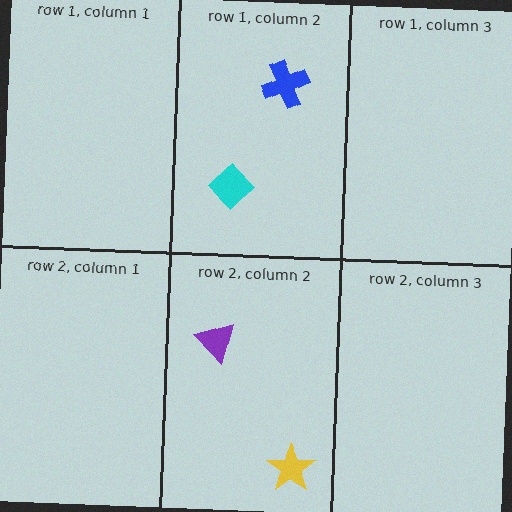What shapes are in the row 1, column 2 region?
The blue cross, the cyan diamond.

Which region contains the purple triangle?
The row 2, column 2 region.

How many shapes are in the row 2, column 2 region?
2.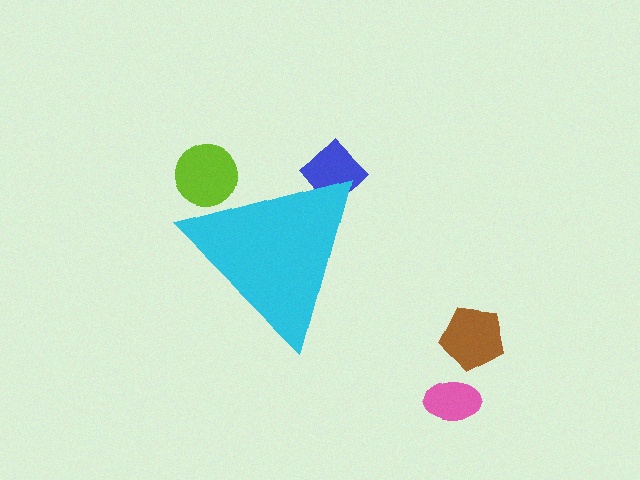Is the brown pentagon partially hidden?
No, the brown pentagon is fully visible.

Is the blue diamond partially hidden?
Yes, the blue diamond is partially hidden behind the cyan triangle.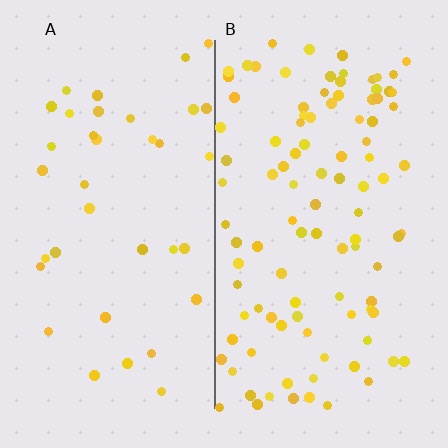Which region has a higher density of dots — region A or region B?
B (the right).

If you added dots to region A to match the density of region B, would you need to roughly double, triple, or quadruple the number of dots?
Approximately triple.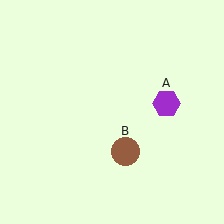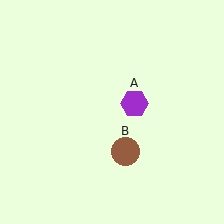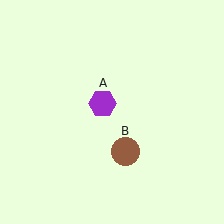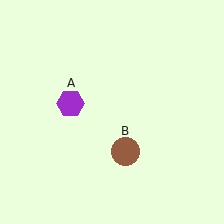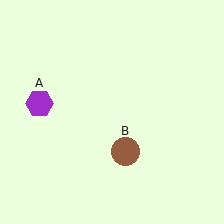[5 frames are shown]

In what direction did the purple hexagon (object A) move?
The purple hexagon (object A) moved left.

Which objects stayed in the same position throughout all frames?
Brown circle (object B) remained stationary.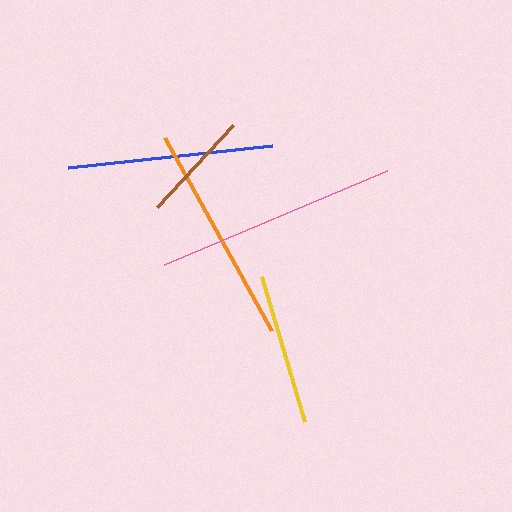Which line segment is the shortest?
The brown line is the shortest at approximately 112 pixels.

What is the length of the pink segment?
The pink segment is approximately 242 pixels long.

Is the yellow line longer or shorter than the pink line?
The pink line is longer than the yellow line.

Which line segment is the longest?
The pink line is the longest at approximately 242 pixels.